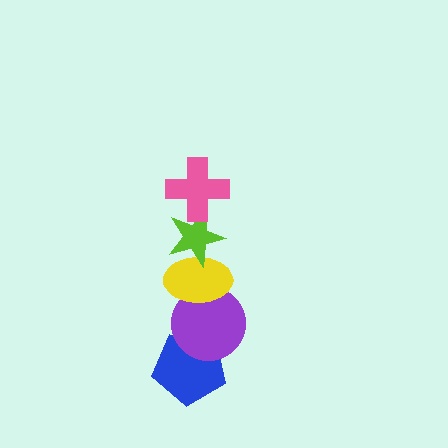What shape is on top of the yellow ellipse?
The lime star is on top of the yellow ellipse.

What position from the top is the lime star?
The lime star is 2nd from the top.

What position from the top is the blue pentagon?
The blue pentagon is 5th from the top.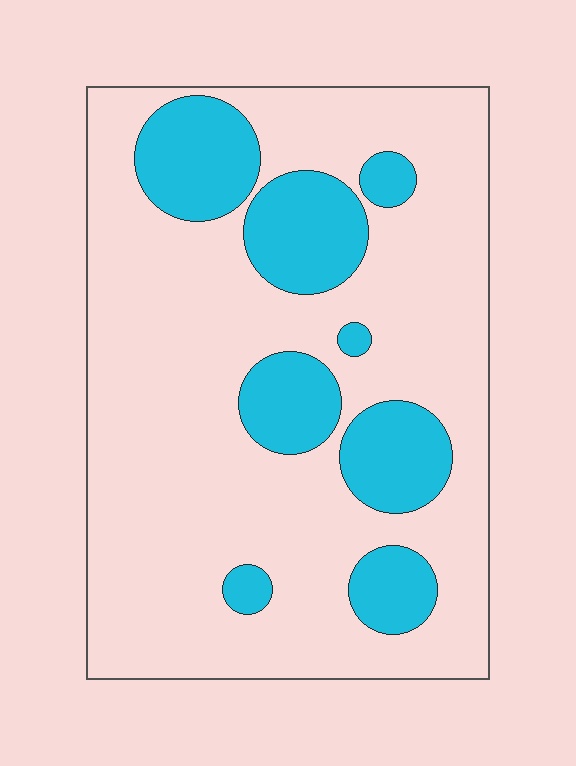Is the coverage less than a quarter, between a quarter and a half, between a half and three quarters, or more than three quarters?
Less than a quarter.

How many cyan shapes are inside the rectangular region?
8.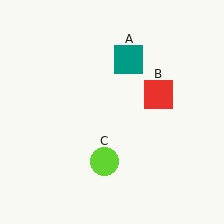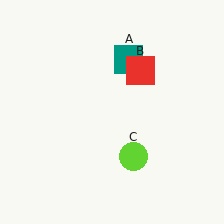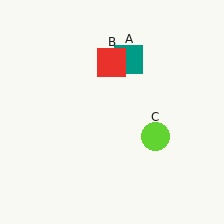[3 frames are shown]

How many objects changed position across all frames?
2 objects changed position: red square (object B), lime circle (object C).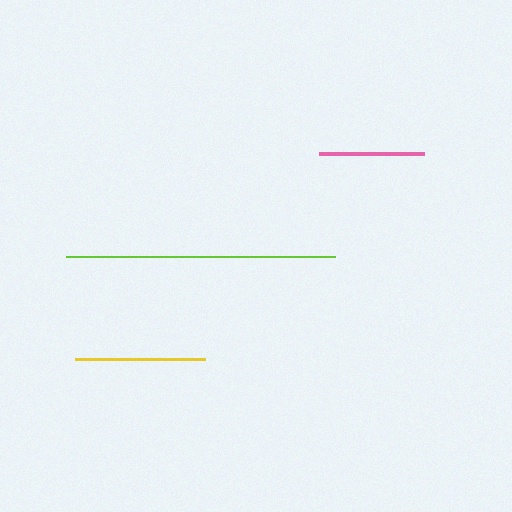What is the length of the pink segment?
The pink segment is approximately 105 pixels long.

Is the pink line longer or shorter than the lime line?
The lime line is longer than the pink line.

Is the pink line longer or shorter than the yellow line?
The yellow line is longer than the pink line.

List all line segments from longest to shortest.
From longest to shortest: lime, yellow, pink.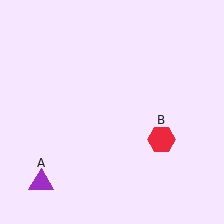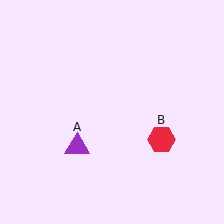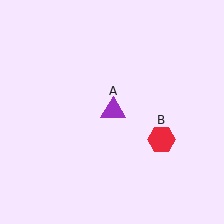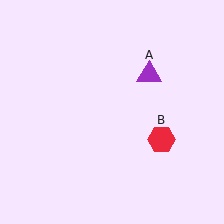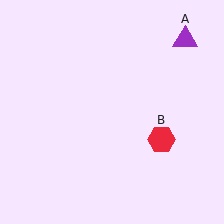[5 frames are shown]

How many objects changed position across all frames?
1 object changed position: purple triangle (object A).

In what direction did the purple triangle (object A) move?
The purple triangle (object A) moved up and to the right.